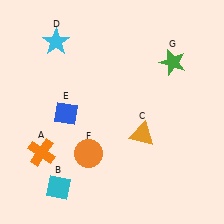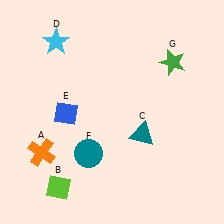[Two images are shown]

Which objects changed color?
B changed from cyan to lime. C changed from orange to teal. F changed from orange to teal.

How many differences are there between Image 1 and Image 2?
There are 3 differences between the two images.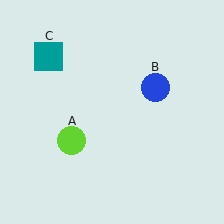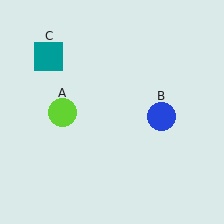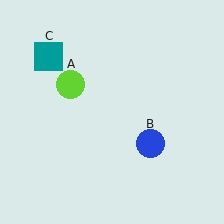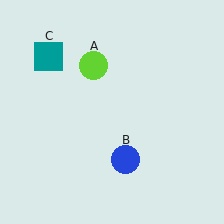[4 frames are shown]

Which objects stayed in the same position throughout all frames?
Teal square (object C) remained stationary.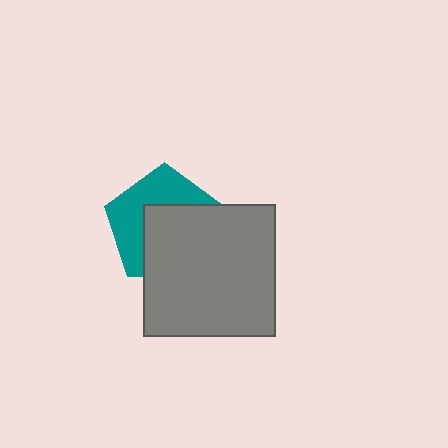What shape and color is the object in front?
The object in front is a gray square.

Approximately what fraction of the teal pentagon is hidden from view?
Roughly 54% of the teal pentagon is hidden behind the gray square.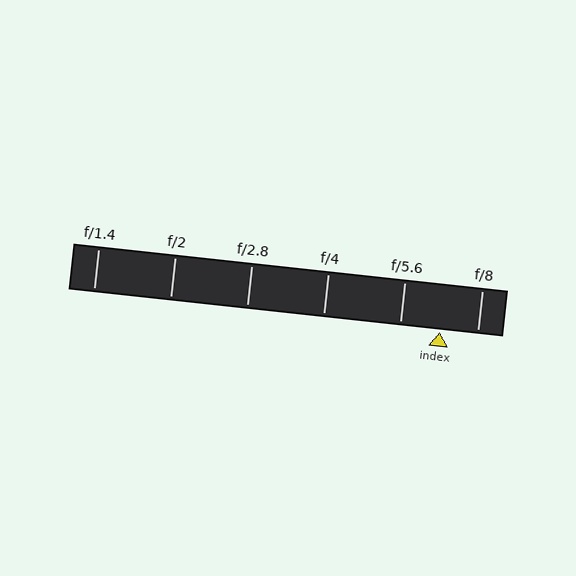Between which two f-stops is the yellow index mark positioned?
The index mark is between f/5.6 and f/8.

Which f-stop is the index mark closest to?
The index mark is closest to f/8.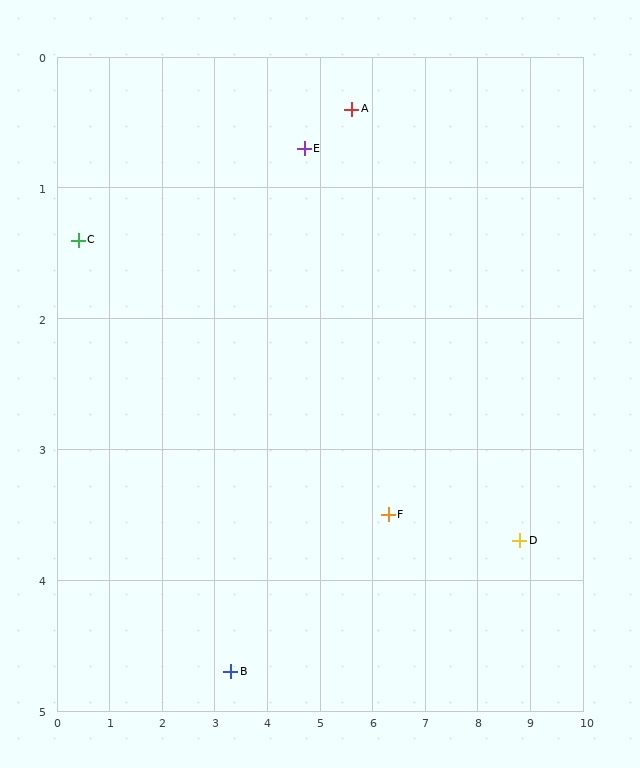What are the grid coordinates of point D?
Point D is at approximately (8.8, 3.7).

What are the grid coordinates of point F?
Point F is at approximately (6.3, 3.5).